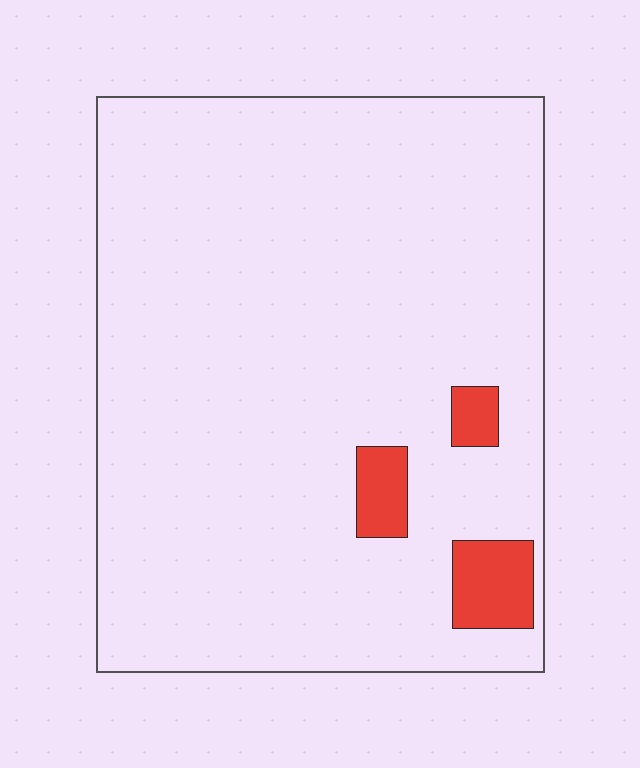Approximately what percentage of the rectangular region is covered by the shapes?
Approximately 5%.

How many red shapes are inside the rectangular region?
3.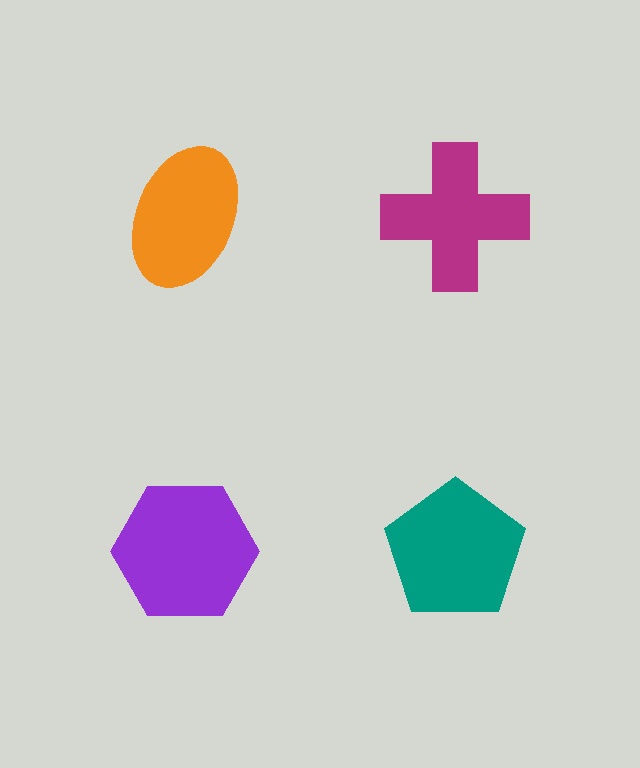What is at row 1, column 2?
A magenta cross.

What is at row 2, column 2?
A teal pentagon.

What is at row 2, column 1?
A purple hexagon.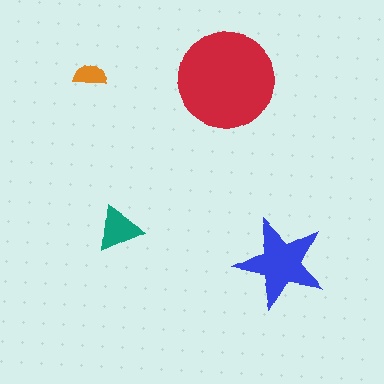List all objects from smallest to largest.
The orange semicircle, the teal triangle, the blue star, the red circle.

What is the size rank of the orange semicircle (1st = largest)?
4th.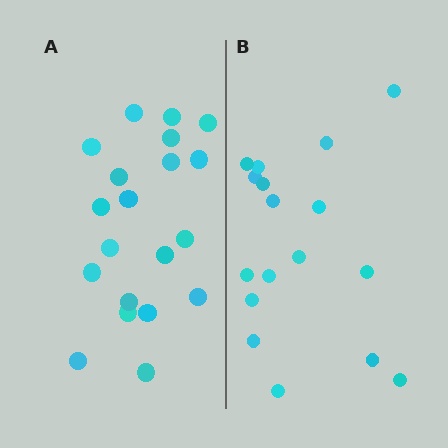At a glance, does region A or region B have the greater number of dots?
Region A (the left region) has more dots.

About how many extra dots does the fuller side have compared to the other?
Region A has just a few more — roughly 2 or 3 more dots than region B.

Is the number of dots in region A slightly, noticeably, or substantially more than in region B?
Region A has only slightly more — the two regions are fairly close. The ratio is roughly 1.2 to 1.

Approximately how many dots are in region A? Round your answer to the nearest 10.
About 20 dots.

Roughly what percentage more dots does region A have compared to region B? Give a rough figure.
About 20% more.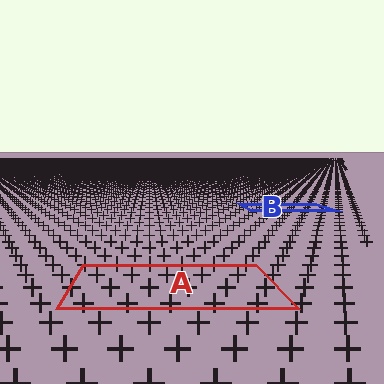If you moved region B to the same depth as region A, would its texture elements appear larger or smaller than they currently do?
They would appear larger. At a closer depth, the same texture elements are projected at a bigger on-screen size.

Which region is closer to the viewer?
Region A is closer. The texture elements there are larger and more spread out.